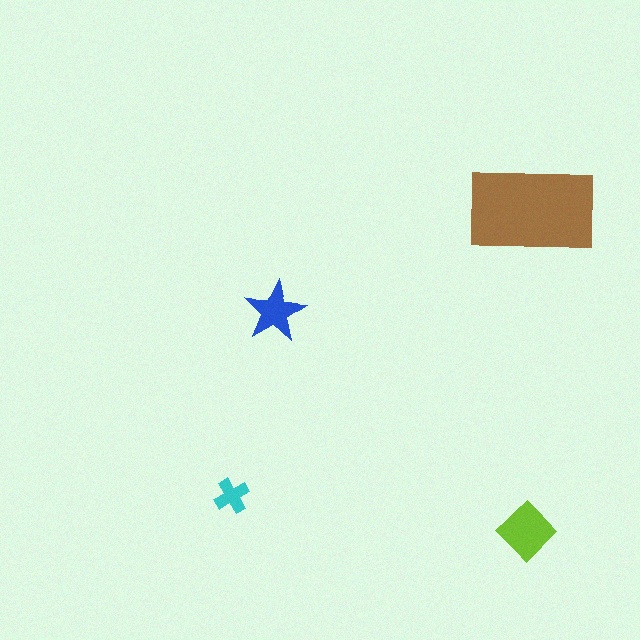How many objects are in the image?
There are 4 objects in the image.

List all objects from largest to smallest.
The brown rectangle, the lime diamond, the blue star, the cyan cross.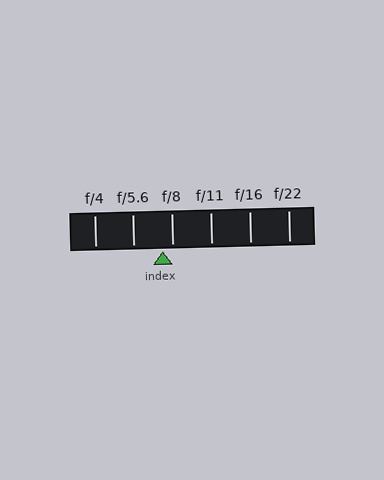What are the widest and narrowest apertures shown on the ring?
The widest aperture shown is f/4 and the narrowest is f/22.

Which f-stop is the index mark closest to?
The index mark is closest to f/8.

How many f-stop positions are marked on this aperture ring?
There are 6 f-stop positions marked.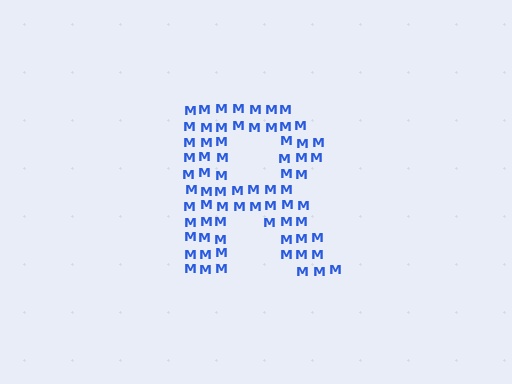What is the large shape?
The large shape is the letter R.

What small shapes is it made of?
It is made of small letter M's.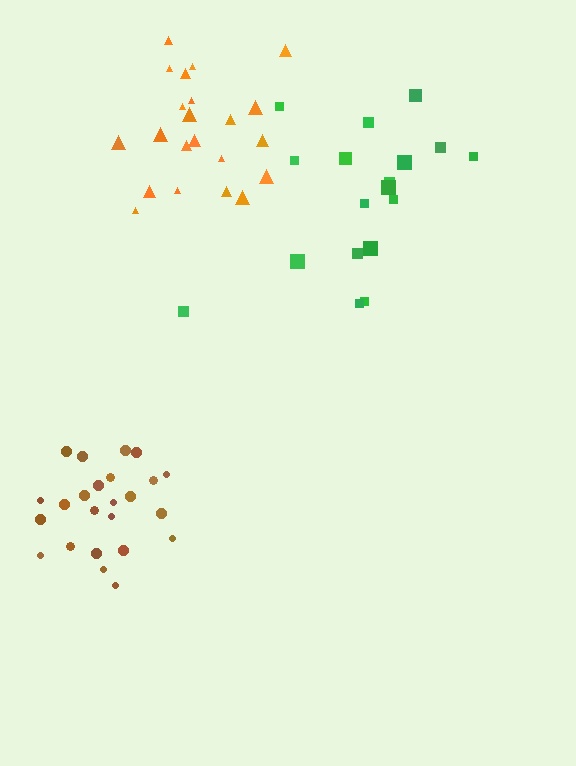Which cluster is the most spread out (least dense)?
Green.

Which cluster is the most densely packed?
Brown.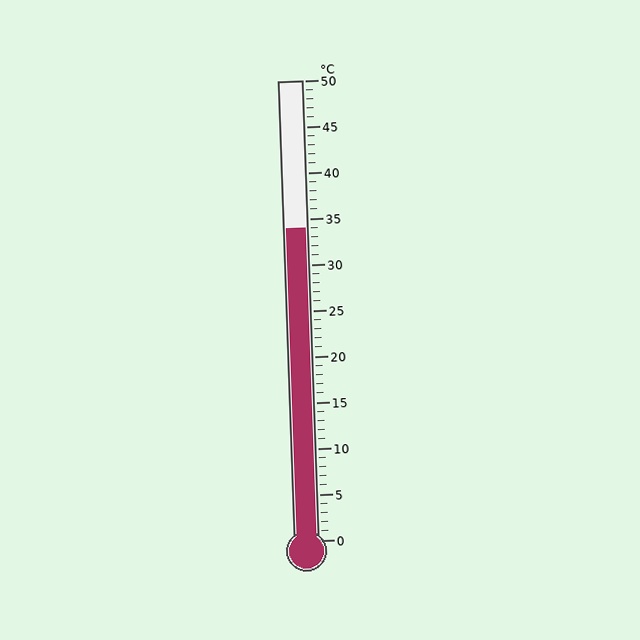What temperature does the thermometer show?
The thermometer shows approximately 34°C.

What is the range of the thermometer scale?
The thermometer scale ranges from 0°C to 50°C.